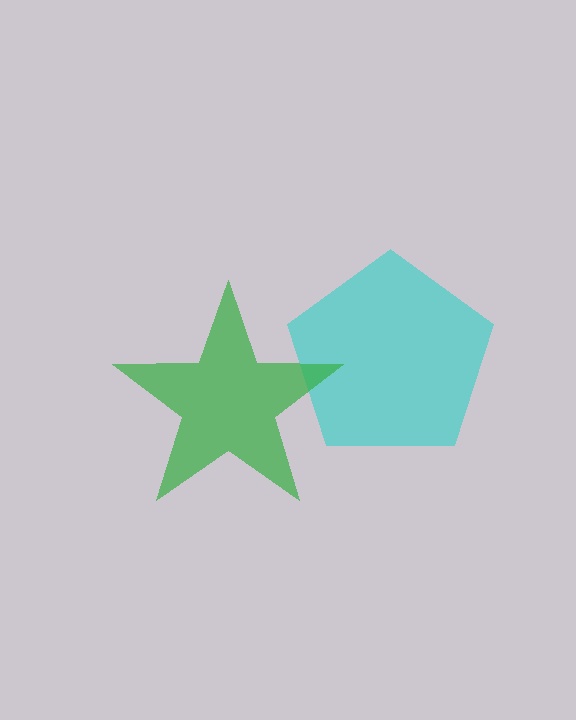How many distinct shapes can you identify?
There are 2 distinct shapes: a cyan pentagon, a green star.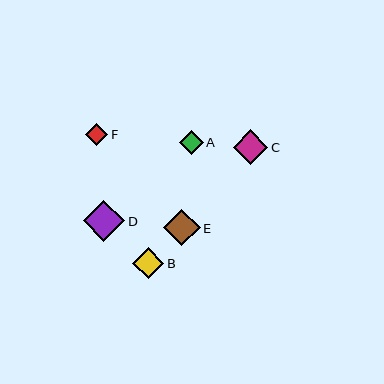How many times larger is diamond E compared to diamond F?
Diamond E is approximately 1.7 times the size of diamond F.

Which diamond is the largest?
Diamond D is the largest with a size of approximately 41 pixels.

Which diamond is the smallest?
Diamond F is the smallest with a size of approximately 22 pixels.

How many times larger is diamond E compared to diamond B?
Diamond E is approximately 1.2 times the size of diamond B.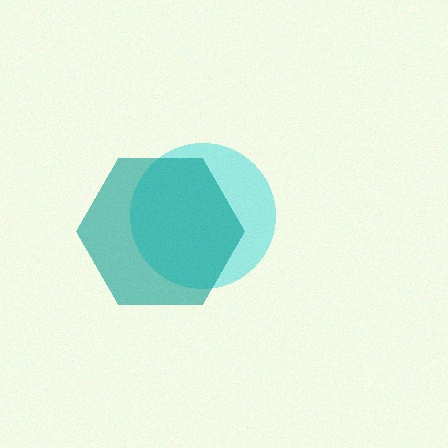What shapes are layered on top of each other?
The layered shapes are: a cyan circle, a teal hexagon.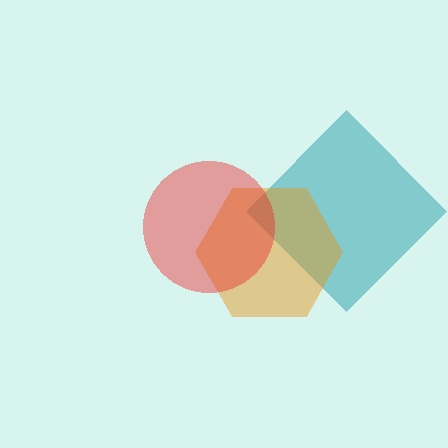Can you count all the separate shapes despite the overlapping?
Yes, there are 3 separate shapes.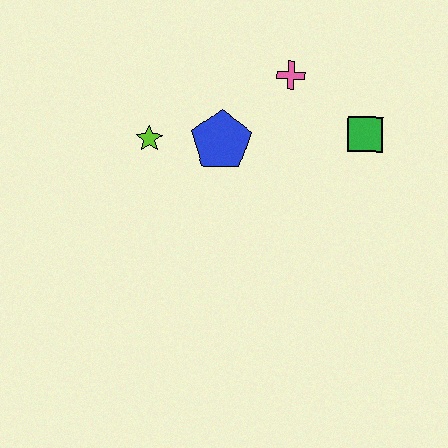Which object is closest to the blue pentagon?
The lime star is closest to the blue pentagon.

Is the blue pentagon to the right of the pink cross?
No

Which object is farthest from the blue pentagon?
The green square is farthest from the blue pentagon.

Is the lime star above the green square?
No